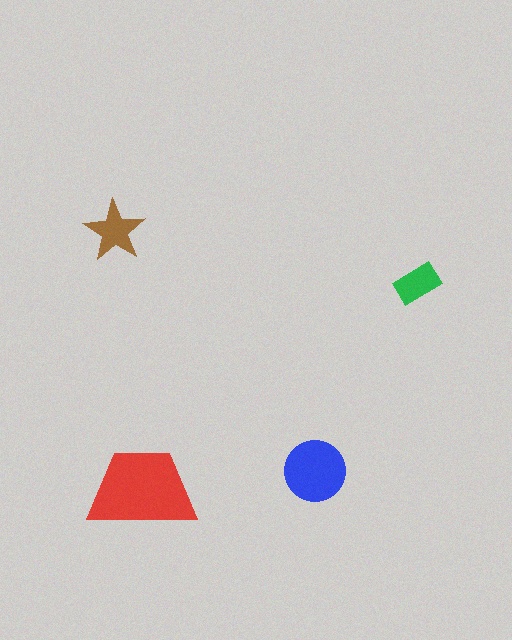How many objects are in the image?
There are 4 objects in the image.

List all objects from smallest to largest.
The green rectangle, the brown star, the blue circle, the red trapezoid.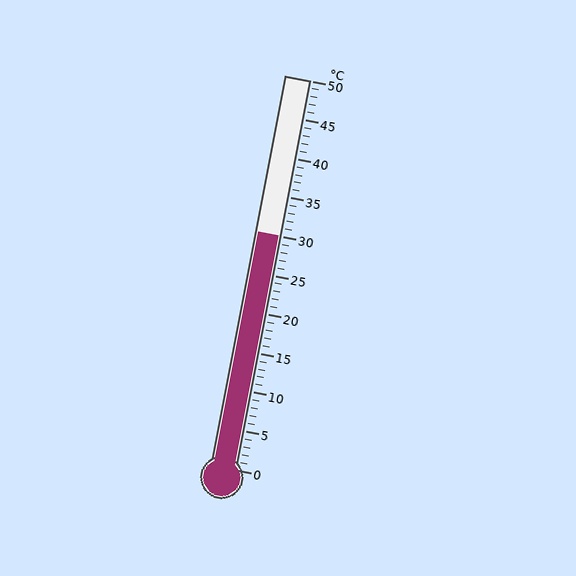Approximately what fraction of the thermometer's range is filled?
The thermometer is filled to approximately 60% of its range.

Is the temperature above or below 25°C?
The temperature is above 25°C.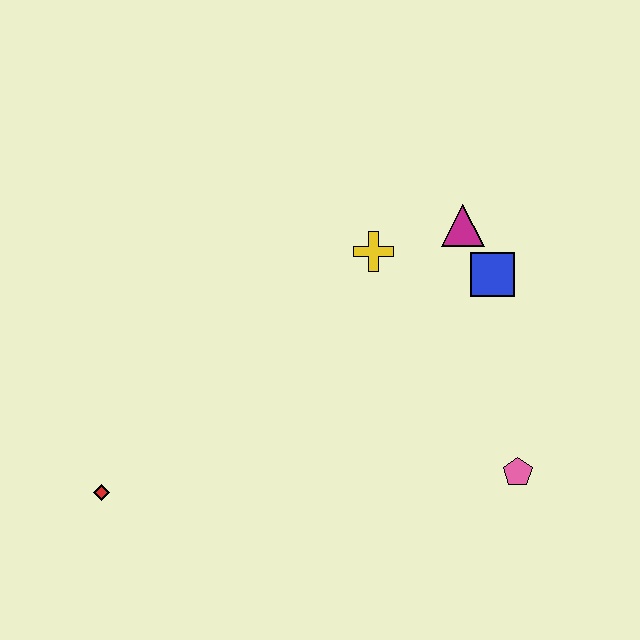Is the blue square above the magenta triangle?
No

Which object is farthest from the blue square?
The red diamond is farthest from the blue square.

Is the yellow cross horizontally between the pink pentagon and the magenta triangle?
No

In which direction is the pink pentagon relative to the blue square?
The pink pentagon is below the blue square.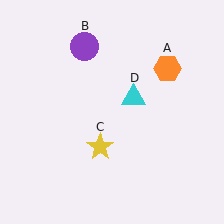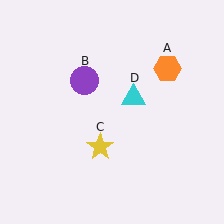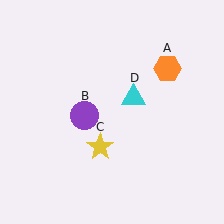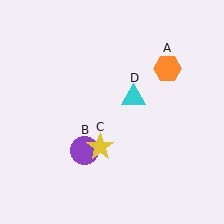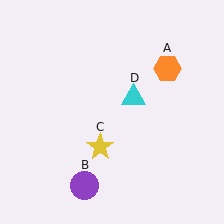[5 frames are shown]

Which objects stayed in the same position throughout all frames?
Orange hexagon (object A) and yellow star (object C) and cyan triangle (object D) remained stationary.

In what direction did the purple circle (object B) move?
The purple circle (object B) moved down.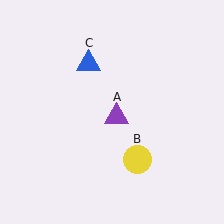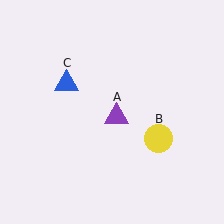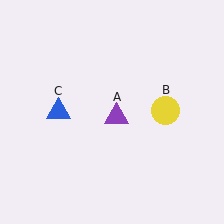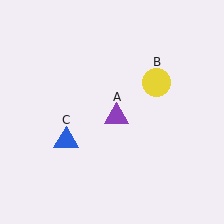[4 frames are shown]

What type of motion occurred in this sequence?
The yellow circle (object B), blue triangle (object C) rotated counterclockwise around the center of the scene.